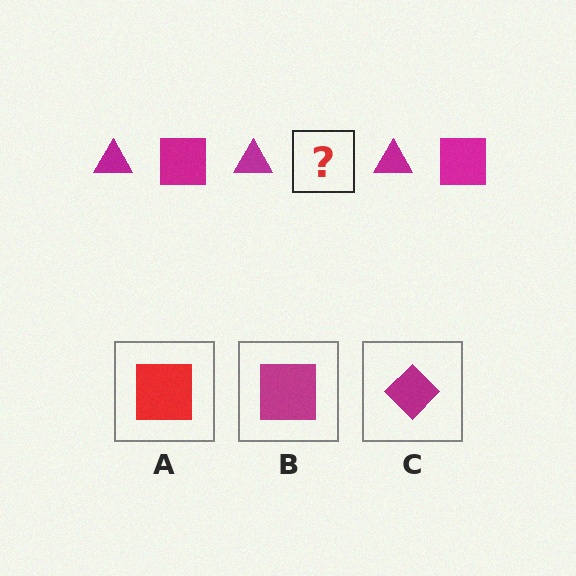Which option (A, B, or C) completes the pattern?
B.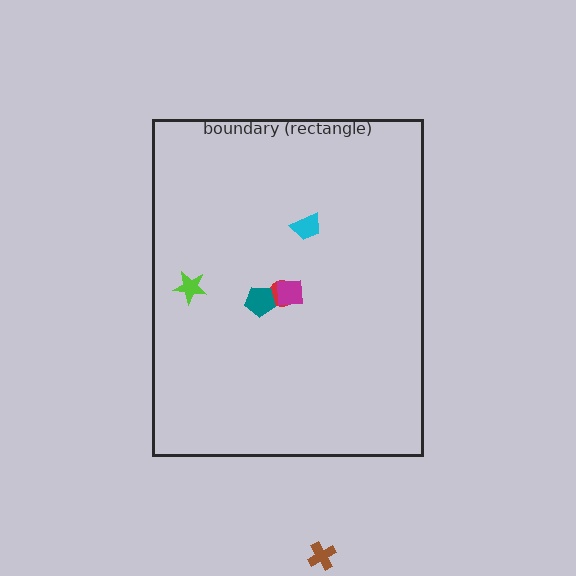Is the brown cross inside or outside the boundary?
Outside.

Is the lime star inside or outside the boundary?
Inside.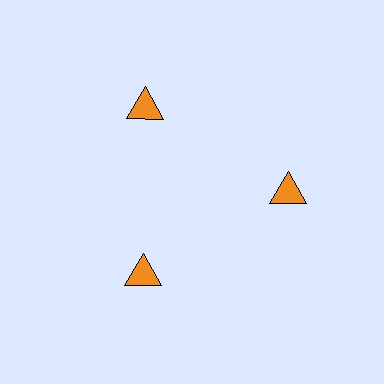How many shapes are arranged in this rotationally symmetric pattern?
There are 3 shapes, arranged in 3 groups of 1.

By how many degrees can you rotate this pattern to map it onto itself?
The pattern maps onto itself every 120 degrees of rotation.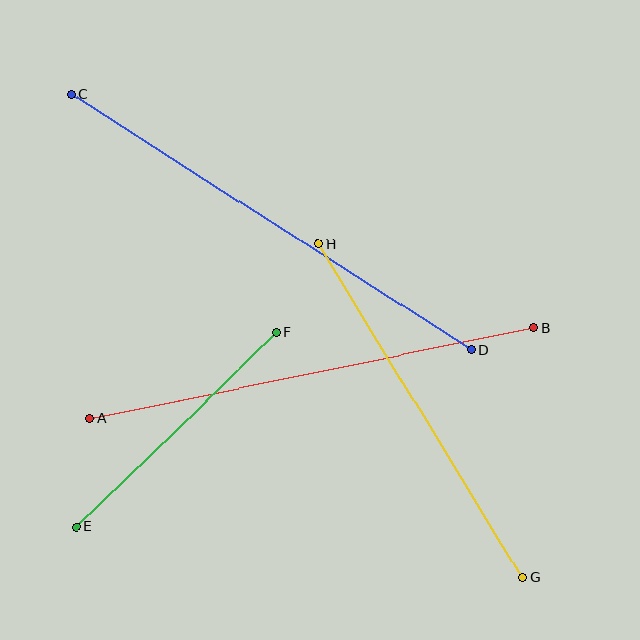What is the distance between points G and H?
The distance is approximately 391 pixels.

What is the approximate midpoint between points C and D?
The midpoint is at approximately (271, 222) pixels.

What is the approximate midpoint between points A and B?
The midpoint is at approximately (312, 373) pixels.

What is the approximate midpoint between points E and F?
The midpoint is at approximately (176, 430) pixels.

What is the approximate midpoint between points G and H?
The midpoint is at approximately (420, 410) pixels.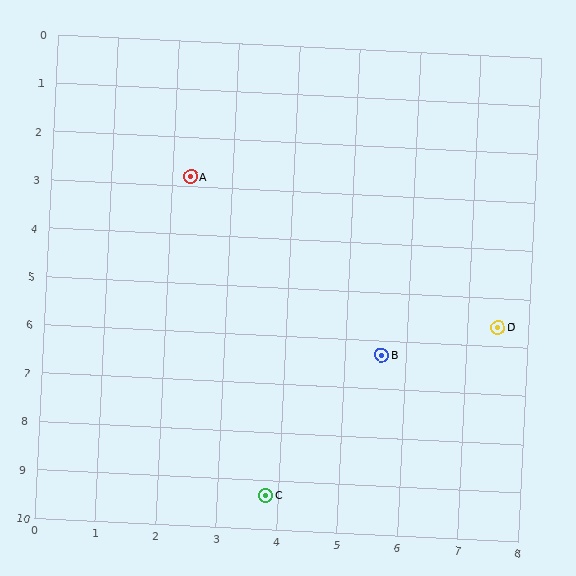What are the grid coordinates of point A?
Point A is at approximately (2.3, 2.8).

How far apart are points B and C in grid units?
Points B and C are about 3.5 grid units apart.